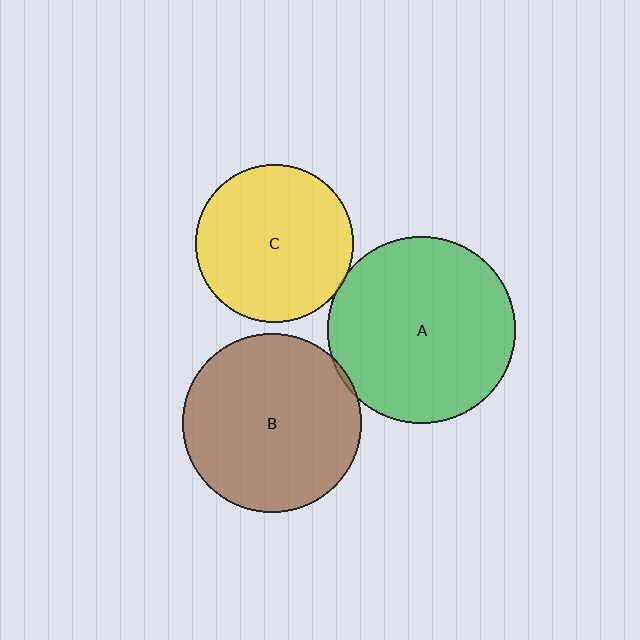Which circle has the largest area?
Circle A (green).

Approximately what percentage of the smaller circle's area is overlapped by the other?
Approximately 5%.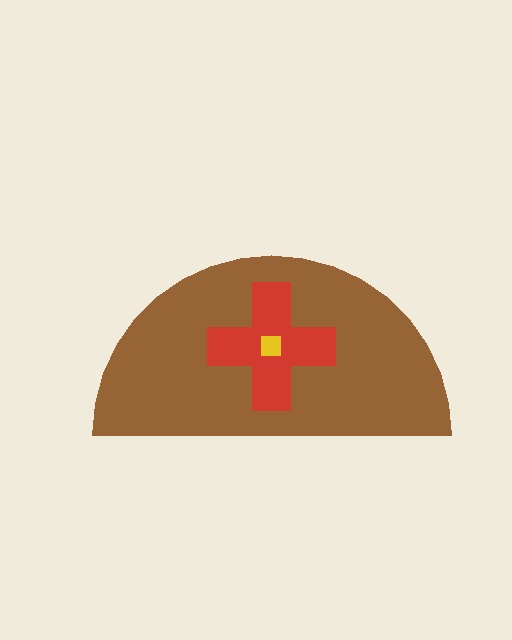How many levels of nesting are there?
3.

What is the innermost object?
The yellow square.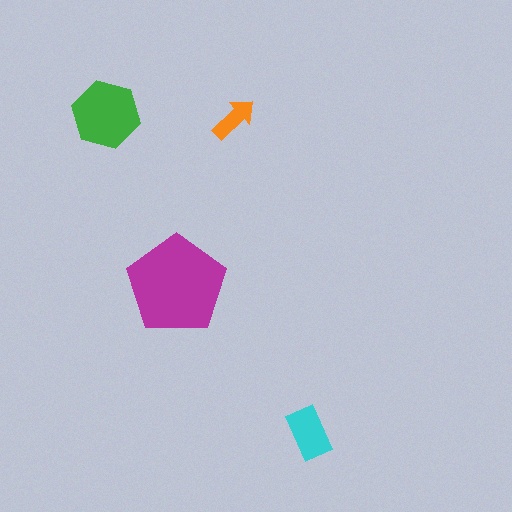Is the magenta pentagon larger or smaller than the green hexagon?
Larger.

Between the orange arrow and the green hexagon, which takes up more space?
The green hexagon.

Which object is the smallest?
The orange arrow.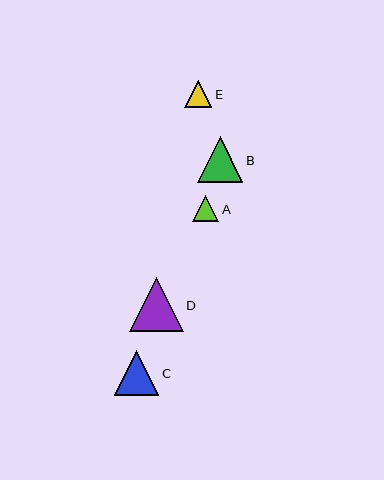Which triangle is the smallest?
Triangle A is the smallest with a size of approximately 26 pixels.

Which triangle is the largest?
Triangle D is the largest with a size of approximately 54 pixels.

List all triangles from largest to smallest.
From largest to smallest: D, B, C, E, A.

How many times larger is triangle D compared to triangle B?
Triangle D is approximately 1.2 times the size of triangle B.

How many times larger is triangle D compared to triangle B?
Triangle D is approximately 1.2 times the size of triangle B.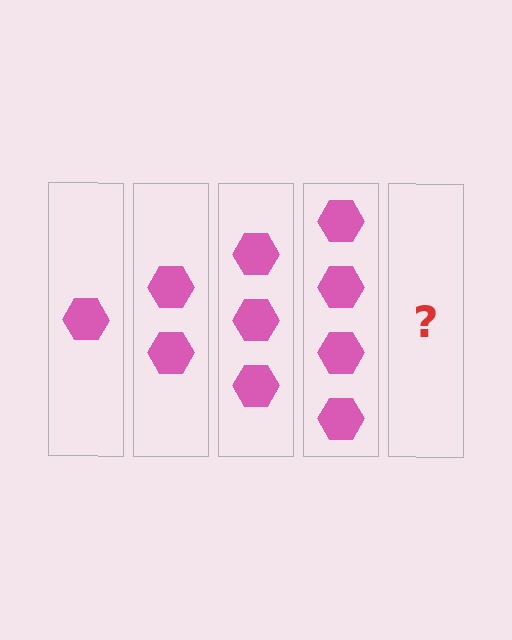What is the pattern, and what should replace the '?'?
The pattern is that each step adds one more hexagon. The '?' should be 5 hexagons.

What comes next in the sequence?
The next element should be 5 hexagons.